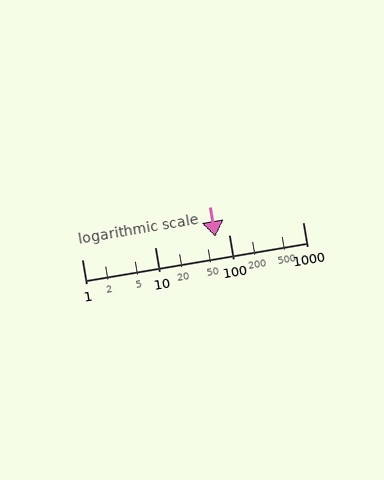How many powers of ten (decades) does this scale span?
The scale spans 3 decades, from 1 to 1000.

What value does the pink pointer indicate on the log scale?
The pointer indicates approximately 66.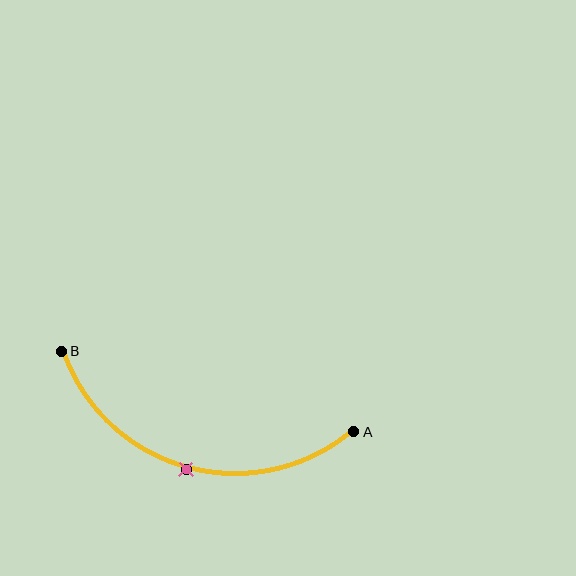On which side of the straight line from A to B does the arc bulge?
The arc bulges below the straight line connecting A and B.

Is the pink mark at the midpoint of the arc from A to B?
Yes. The pink mark lies on the arc at equal arc-length from both A and B — it is the arc midpoint.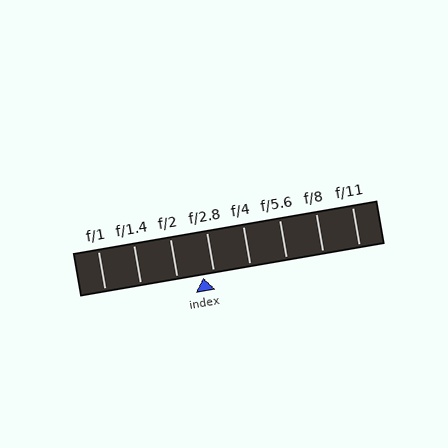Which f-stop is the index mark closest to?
The index mark is closest to f/2.8.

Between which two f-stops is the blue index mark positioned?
The index mark is between f/2 and f/2.8.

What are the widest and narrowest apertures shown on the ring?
The widest aperture shown is f/1 and the narrowest is f/11.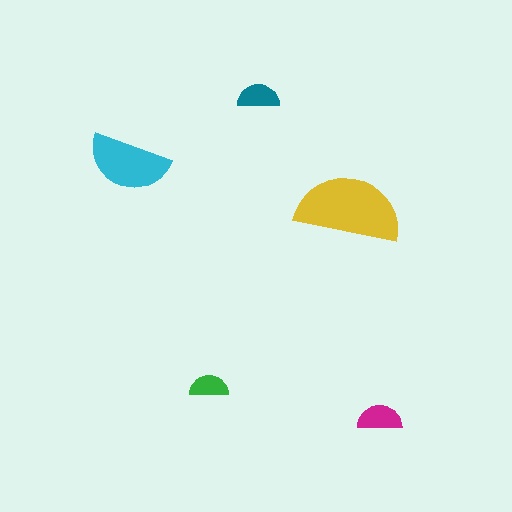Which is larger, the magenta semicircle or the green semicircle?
The magenta one.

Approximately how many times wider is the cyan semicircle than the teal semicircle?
About 2 times wider.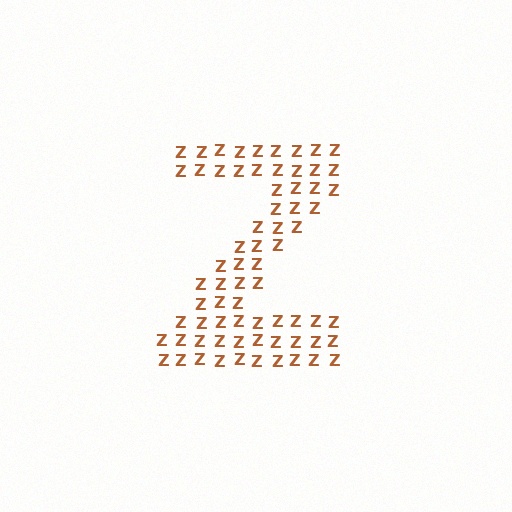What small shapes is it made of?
It is made of small letter Z's.